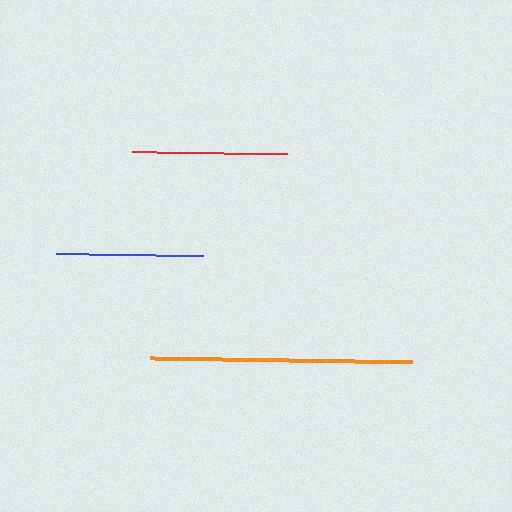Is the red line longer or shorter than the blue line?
The red line is longer than the blue line.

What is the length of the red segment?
The red segment is approximately 155 pixels long.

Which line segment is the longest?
The orange line is the longest at approximately 262 pixels.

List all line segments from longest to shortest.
From longest to shortest: orange, red, blue.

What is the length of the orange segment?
The orange segment is approximately 262 pixels long.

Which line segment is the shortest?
The blue line is the shortest at approximately 147 pixels.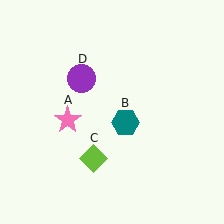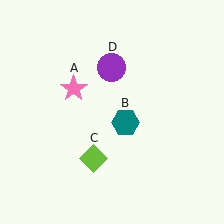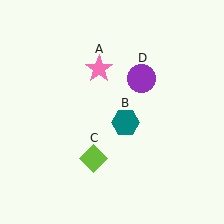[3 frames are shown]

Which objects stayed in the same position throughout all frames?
Teal hexagon (object B) and lime diamond (object C) remained stationary.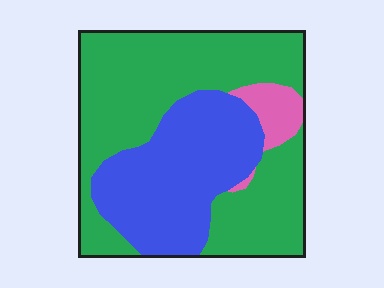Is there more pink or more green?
Green.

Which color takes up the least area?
Pink, at roughly 5%.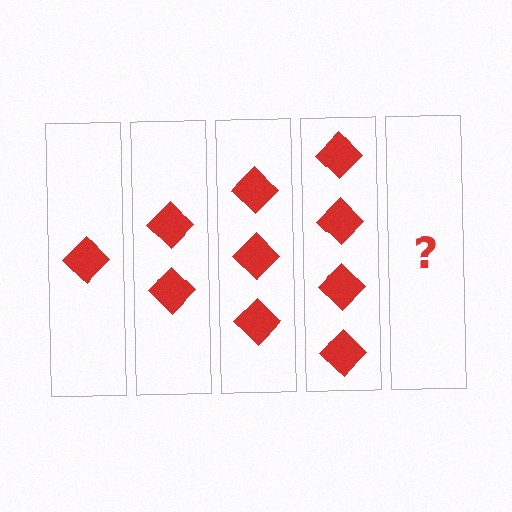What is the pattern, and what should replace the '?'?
The pattern is that each step adds one more diamond. The '?' should be 5 diamonds.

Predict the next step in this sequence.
The next step is 5 diamonds.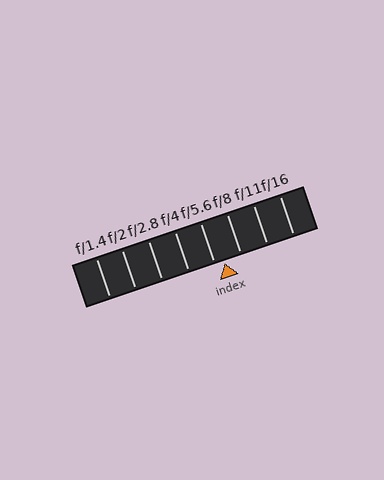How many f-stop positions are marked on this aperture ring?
There are 8 f-stop positions marked.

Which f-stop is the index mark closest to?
The index mark is closest to f/5.6.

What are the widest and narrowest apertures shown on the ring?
The widest aperture shown is f/1.4 and the narrowest is f/16.